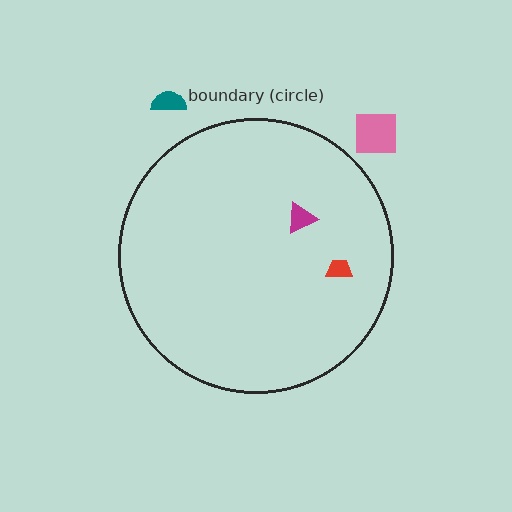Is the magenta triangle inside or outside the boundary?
Inside.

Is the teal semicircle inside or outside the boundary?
Outside.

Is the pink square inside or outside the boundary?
Outside.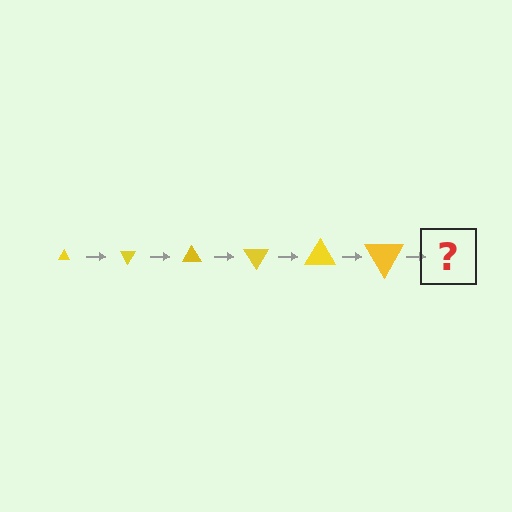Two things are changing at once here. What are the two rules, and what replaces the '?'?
The two rules are that the triangle grows larger each step and it rotates 60 degrees each step. The '?' should be a triangle, larger than the previous one and rotated 360 degrees from the start.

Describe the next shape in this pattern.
It should be a triangle, larger than the previous one and rotated 360 degrees from the start.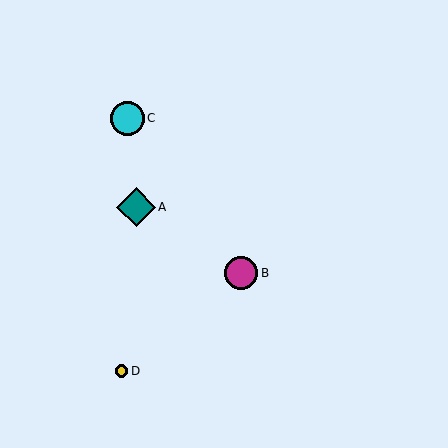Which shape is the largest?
The teal diamond (labeled A) is the largest.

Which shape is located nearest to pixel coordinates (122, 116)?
The cyan circle (labeled C) at (127, 118) is nearest to that location.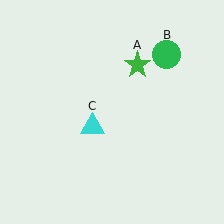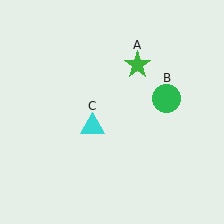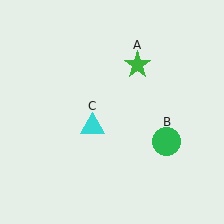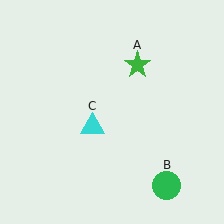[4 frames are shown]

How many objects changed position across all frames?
1 object changed position: green circle (object B).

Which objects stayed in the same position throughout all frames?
Green star (object A) and cyan triangle (object C) remained stationary.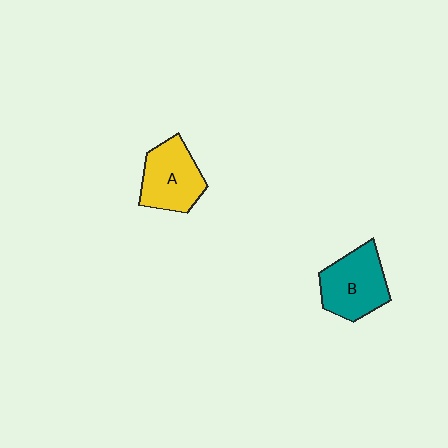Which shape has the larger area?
Shape B (teal).